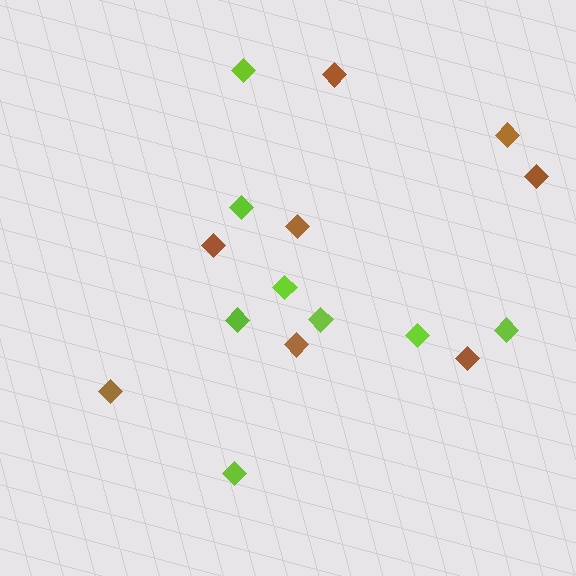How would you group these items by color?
There are 2 groups: one group of brown diamonds (8) and one group of lime diamonds (8).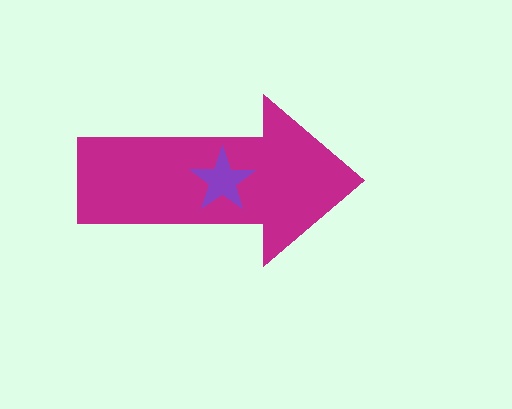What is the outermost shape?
The magenta arrow.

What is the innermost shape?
The purple star.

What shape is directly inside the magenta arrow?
The purple star.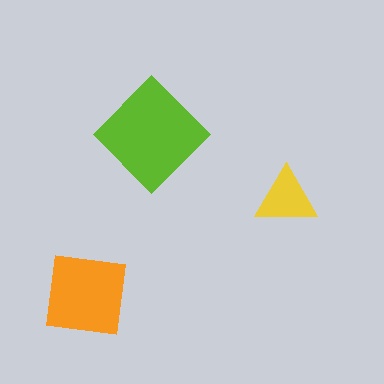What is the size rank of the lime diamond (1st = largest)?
1st.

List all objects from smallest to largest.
The yellow triangle, the orange square, the lime diamond.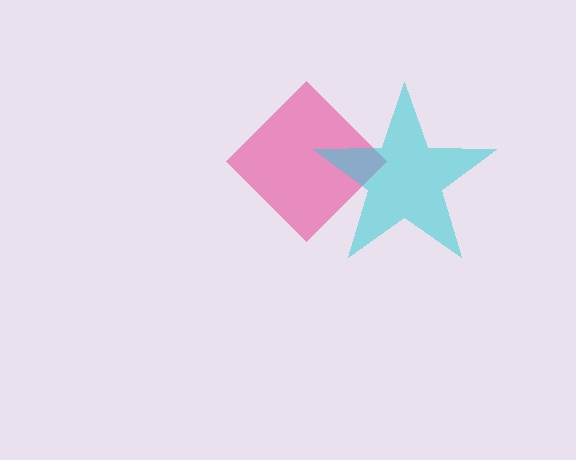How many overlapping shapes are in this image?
There are 2 overlapping shapes in the image.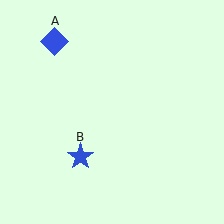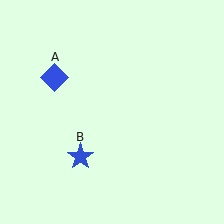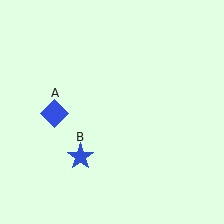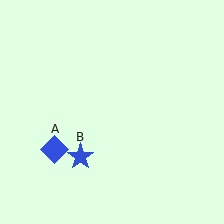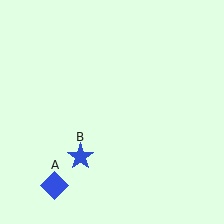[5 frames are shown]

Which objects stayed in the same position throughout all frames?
Blue star (object B) remained stationary.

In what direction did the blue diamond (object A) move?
The blue diamond (object A) moved down.